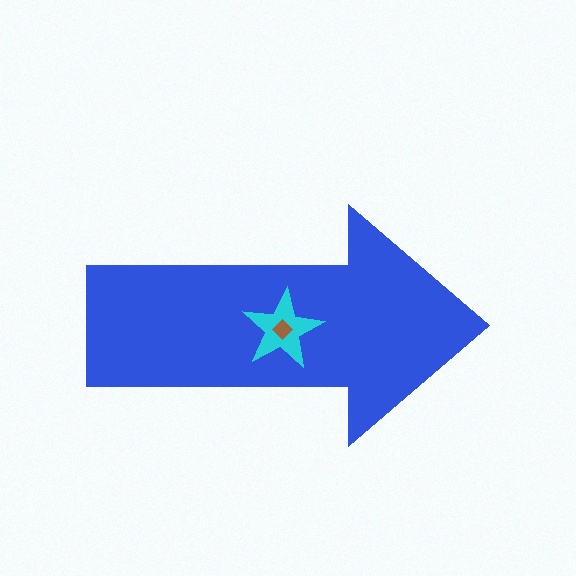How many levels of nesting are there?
3.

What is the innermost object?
The brown diamond.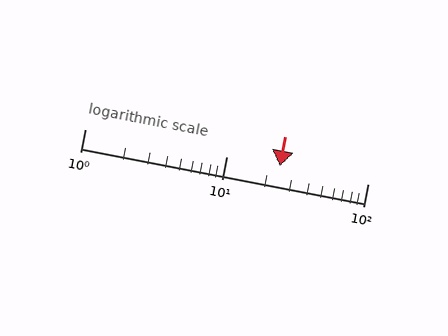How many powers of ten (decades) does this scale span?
The scale spans 2 decades, from 1 to 100.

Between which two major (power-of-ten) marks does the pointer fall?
The pointer is between 10 and 100.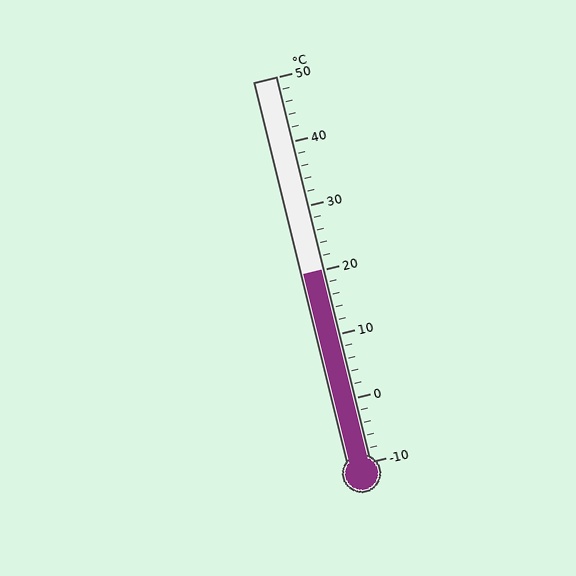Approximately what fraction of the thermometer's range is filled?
The thermometer is filled to approximately 50% of its range.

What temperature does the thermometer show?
The thermometer shows approximately 20°C.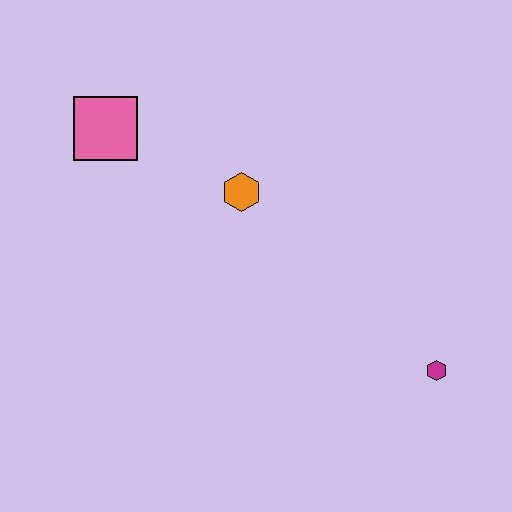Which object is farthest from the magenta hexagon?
The pink square is farthest from the magenta hexagon.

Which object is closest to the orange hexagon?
The pink square is closest to the orange hexagon.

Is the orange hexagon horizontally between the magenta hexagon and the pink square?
Yes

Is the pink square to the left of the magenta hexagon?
Yes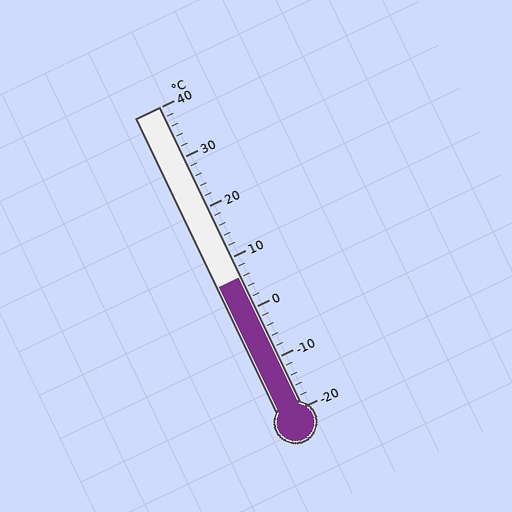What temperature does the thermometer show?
The thermometer shows approximately 6°C.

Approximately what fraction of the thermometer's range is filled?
The thermometer is filled to approximately 45% of its range.